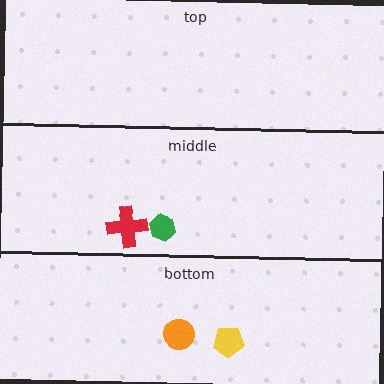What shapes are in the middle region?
The green hexagon, the red cross.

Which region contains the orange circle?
The bottom region.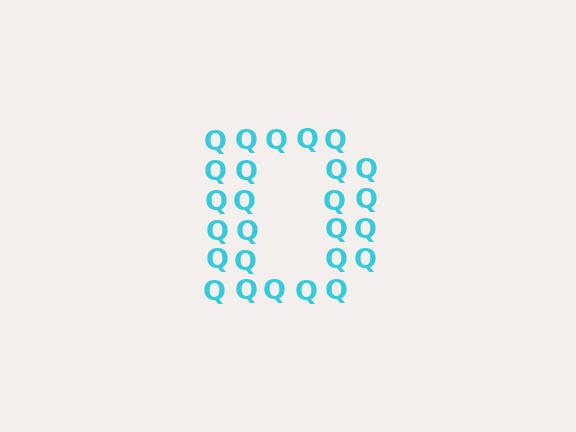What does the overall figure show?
The overall figure shows the letter D.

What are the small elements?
The small elements are letter Q's.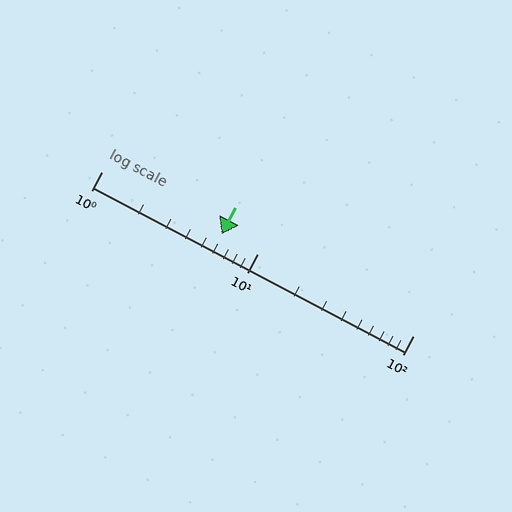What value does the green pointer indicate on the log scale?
The pointer indicates approximately 5.9.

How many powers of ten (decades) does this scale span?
The scale spans 2 decades, from 1 to 100.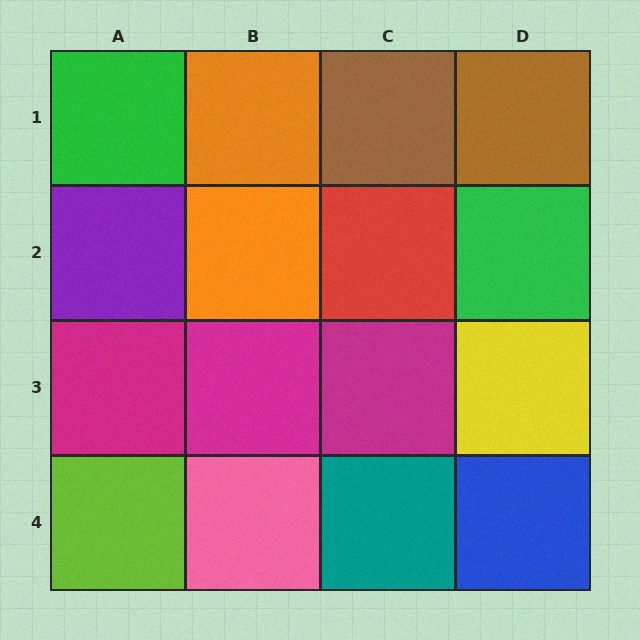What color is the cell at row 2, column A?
Purple.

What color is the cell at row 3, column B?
Magenta.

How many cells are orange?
2 cells are orange.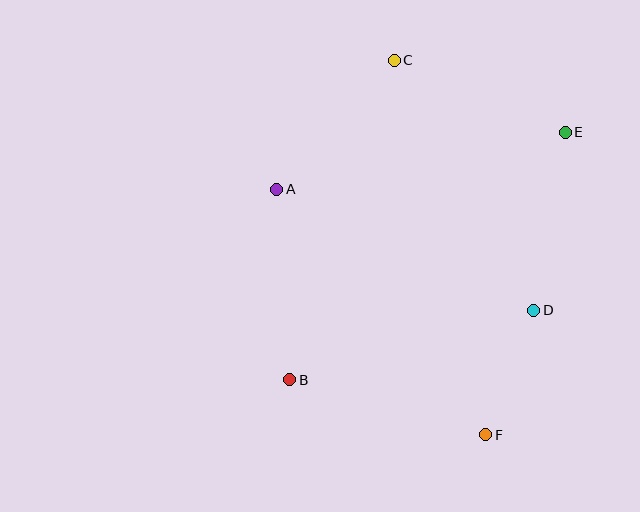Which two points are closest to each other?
Points D and F are closest to each other.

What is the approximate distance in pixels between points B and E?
The distance between B and E is approximately 370 pixels.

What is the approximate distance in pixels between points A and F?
The distance between A and F is approximately 323 pixels.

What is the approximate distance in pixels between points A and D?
The distance between A and D is approximately 284 pixels.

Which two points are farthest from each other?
Points C and F are farthest from each other.